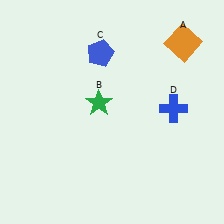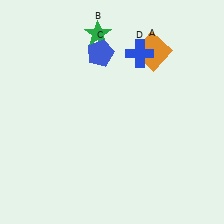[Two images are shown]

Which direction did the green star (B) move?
The green star (B) moved up.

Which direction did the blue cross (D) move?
The blue cross (D) moved up.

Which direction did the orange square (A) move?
The orange square (A) moved left.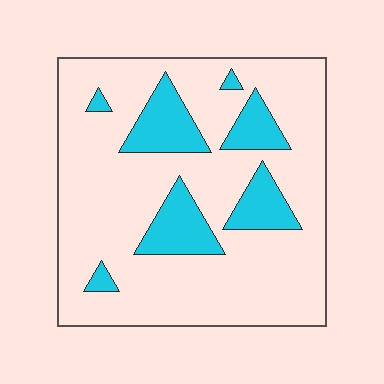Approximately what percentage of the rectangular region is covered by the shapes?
Approximately 20%.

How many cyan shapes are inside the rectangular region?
7.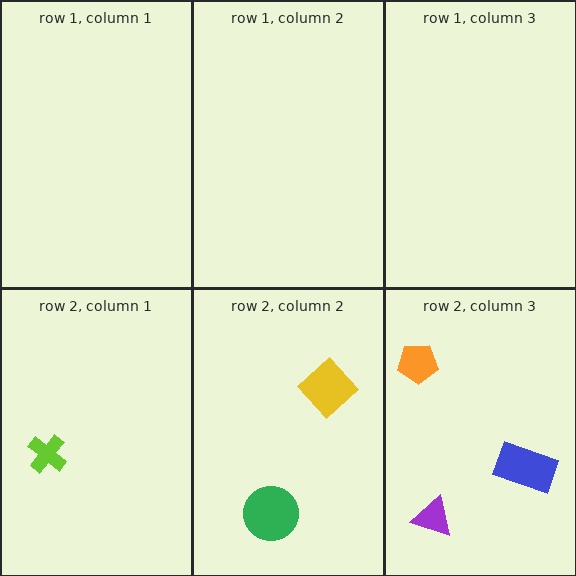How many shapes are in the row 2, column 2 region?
2.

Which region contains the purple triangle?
The row 2, column 3 region.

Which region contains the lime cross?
The row 2, column 1 region.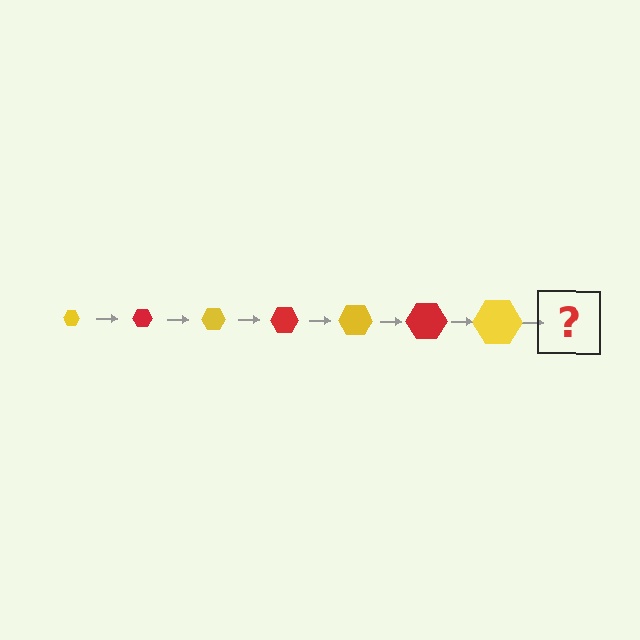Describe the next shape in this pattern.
It should be a red hexagon, larger than the previous one.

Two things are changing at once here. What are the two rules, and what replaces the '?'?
The two rules are that the hexagon grows larger each step and the color cycles through yellow and red. The '?' should be a red hexagon, larger than the previous one.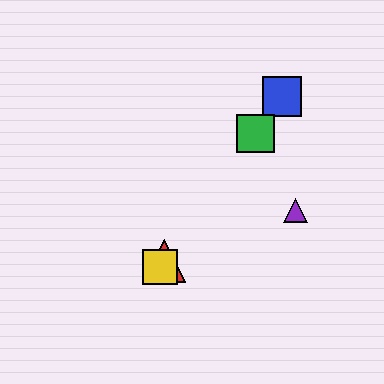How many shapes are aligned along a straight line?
4 shapes (the red triangle, the blue square, the green square, the yellow square) are aligned along a straight line.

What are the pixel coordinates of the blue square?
The blue square is at (282, 97).